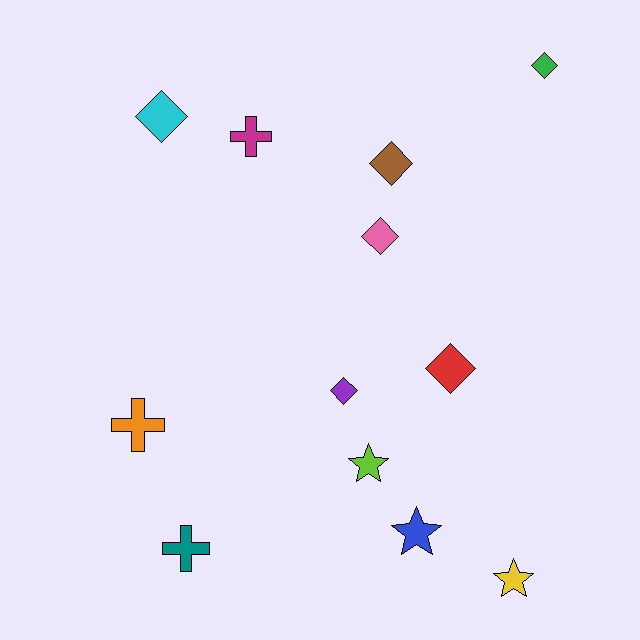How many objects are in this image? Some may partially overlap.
There are 12 objects.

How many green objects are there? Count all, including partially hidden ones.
There is 1 green object.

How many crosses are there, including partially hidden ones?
There are 3 crosses.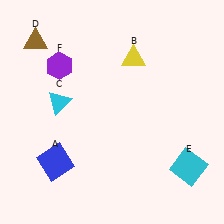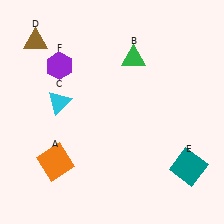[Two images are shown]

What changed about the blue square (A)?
In Image 1, A is blue. In Image 2, it changed to orange.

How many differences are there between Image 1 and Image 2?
There are 3 differences between the two images.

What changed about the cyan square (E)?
In Image 1, E is cyan. In Image 2, it changed to teal.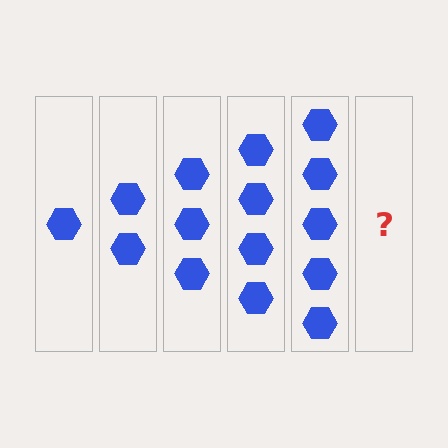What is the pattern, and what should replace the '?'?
The pattern is that each step adds one more hexagon. The '?' should be 6 hexagons.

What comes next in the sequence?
The next element should be 6 hexagons.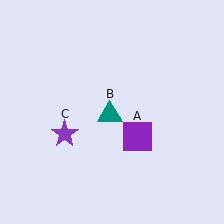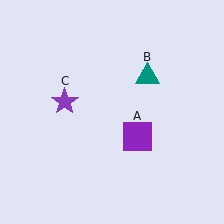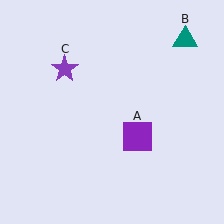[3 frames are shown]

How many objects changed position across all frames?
2 objects changed position: teal triangle (object B), purple star (object C).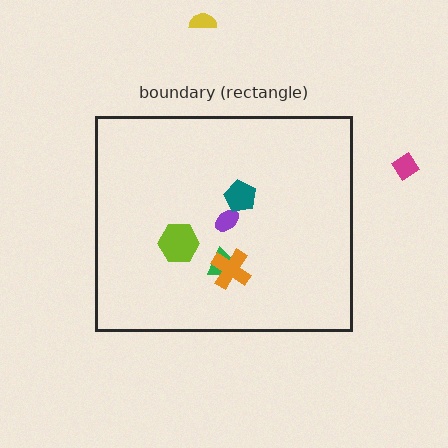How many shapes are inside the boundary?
5 inside, 2 outside.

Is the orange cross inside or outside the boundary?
Inside.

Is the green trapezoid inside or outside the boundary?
Inside.